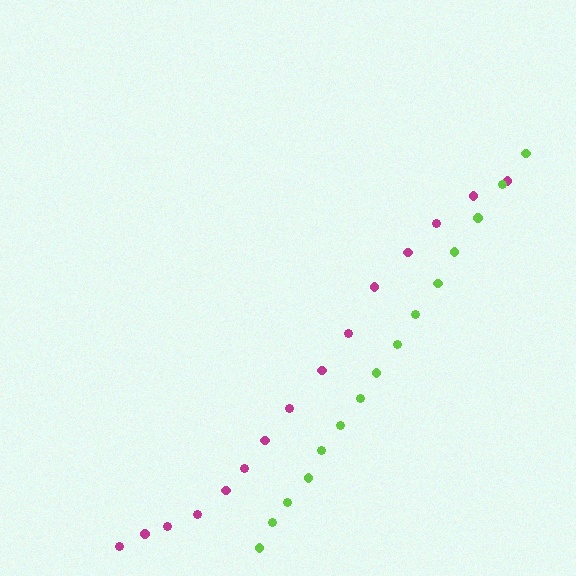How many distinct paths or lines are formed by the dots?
There are 2 distinct paths.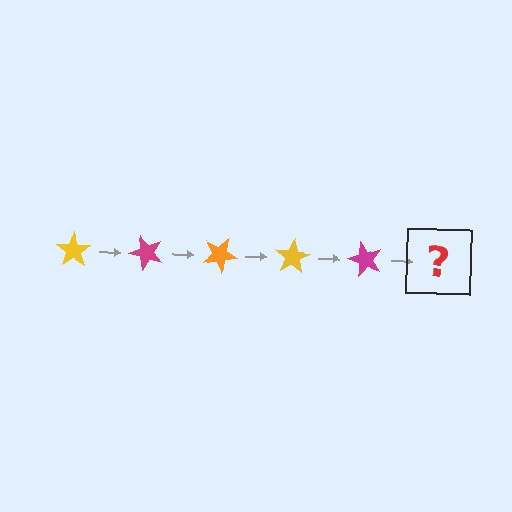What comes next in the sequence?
The next element should be an orange star, rotated 250 degrees from the start.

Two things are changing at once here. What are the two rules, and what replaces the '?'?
The two rules are that it rotates 50 degrees each step and the color cycles through yellow, magenta, and orange. The '?' should be an orange star, rotated 250 degrees from the start.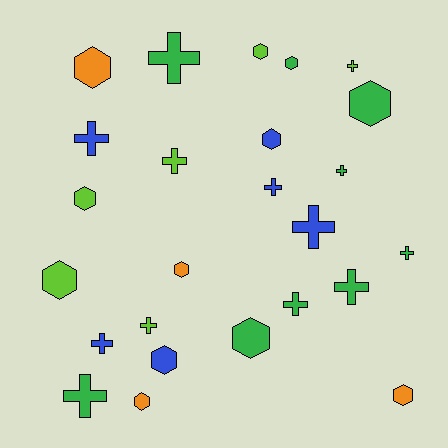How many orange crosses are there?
There are no orange crosses.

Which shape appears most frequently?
Cross, with 13 objects.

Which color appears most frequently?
Green, with 9 objects.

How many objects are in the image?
There are 25 objects.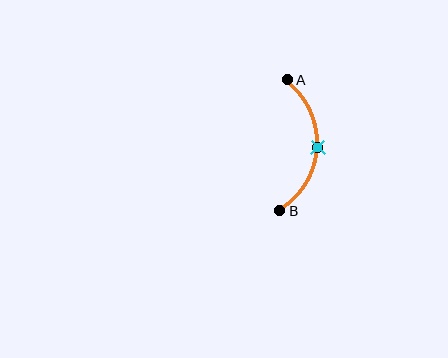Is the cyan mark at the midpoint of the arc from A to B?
Yes. The cyan mark lies on the arc at equal arc-length from both A and B — it is the arc midpoint.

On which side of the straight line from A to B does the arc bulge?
The arc bulges to the right of the straight line connecting A and B.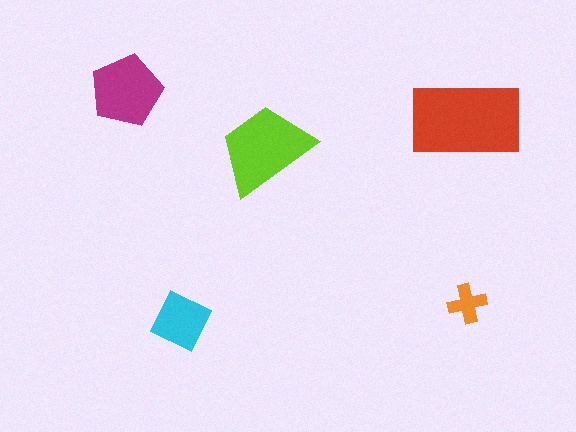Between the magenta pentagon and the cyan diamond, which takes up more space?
The magenta pentagon.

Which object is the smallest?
The orange cross.